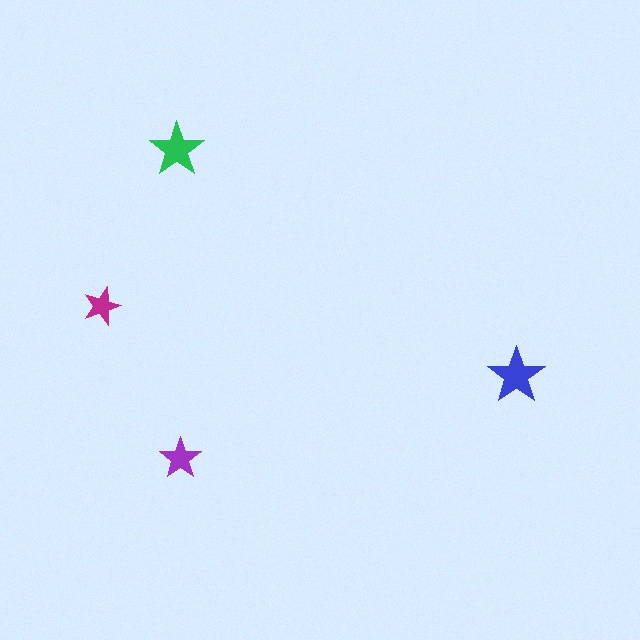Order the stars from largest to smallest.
the blue one, the green one, the purple one, the magenta one.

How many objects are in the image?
There are 4 objects in the image.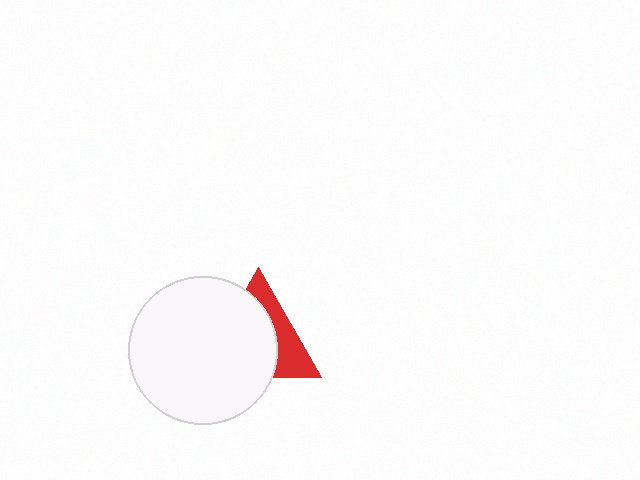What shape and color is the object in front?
The object in front is a white circle.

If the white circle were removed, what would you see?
You would see the complete red triangle.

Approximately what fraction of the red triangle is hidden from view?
Roughly 63% of the red triangle is hidden behind the white circle.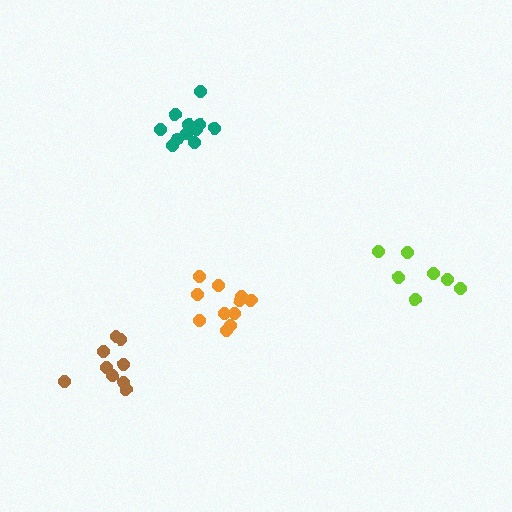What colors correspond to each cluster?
The clusters are colored: orange, lime, teal, brown.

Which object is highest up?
The teal cluster is topmost.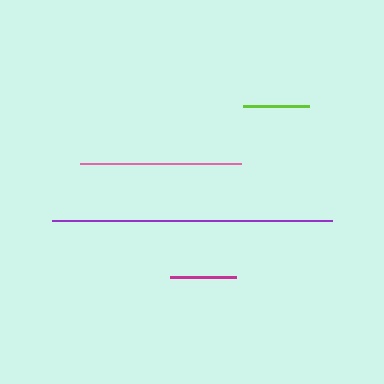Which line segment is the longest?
The purple line is the longest at approximately 280 pixels.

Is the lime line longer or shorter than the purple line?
The purple line is longer than the lime line.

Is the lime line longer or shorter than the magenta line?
The magenta line is longer than the lime line.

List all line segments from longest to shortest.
From longest to shortest: purple, pink, magenta, lime.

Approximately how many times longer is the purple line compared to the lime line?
The purple line is approximately 4.3 times the length of the lime line.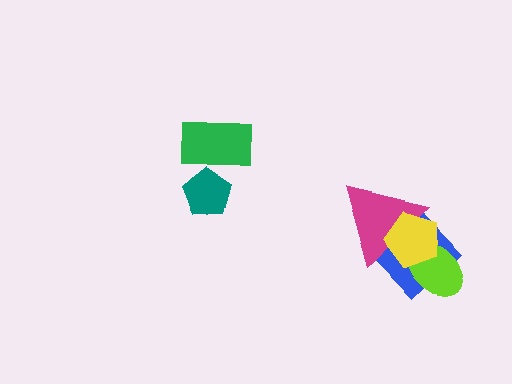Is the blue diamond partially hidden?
Yes, it is partially covered by another shape.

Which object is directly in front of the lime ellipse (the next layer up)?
The magenta triangle is directly in front of the lime ellipse.